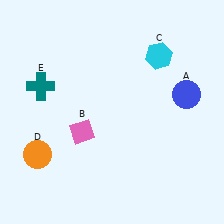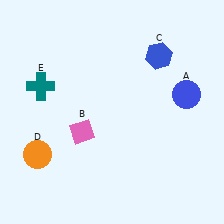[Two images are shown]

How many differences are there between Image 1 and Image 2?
There is 1 difference between the two images.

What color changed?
The hexagon (C) changed from cyan in Image 1 to blue in Image 2.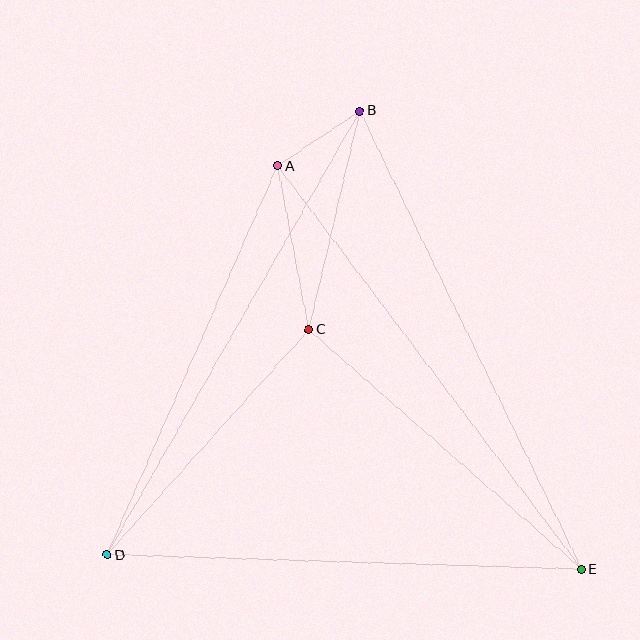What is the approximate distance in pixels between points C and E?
The distance between C and E is approximately 363 pixels.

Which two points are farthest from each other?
Points B and D are farthest from each other.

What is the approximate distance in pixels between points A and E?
The distance between A and E is approximately 504 pixels.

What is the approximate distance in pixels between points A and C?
The distance between A and C is approximately 166 pixels.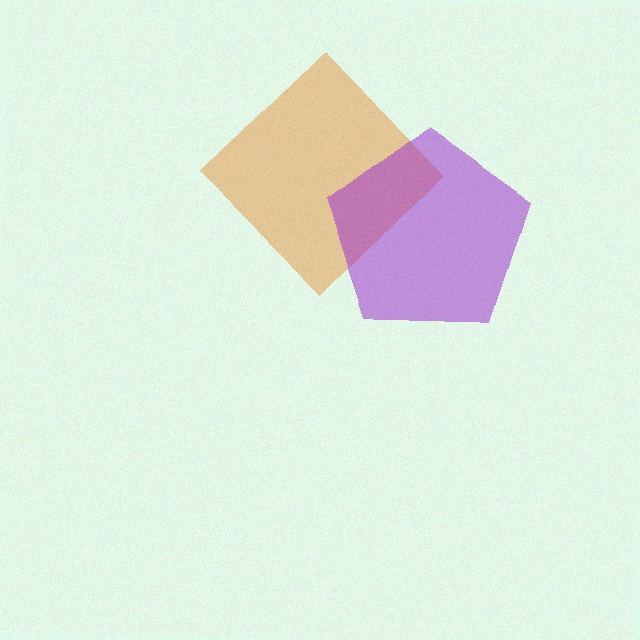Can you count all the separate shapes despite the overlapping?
Yes, there are 2 separate shapes.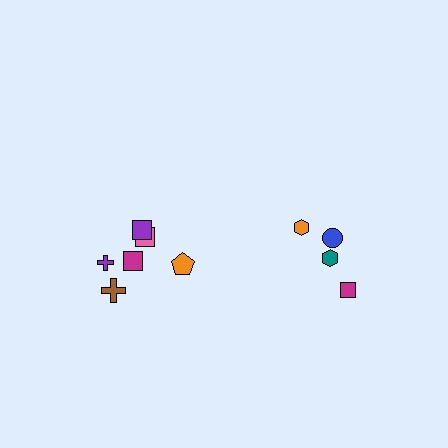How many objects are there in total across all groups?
There are 10 objects.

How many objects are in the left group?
There are 6 objects.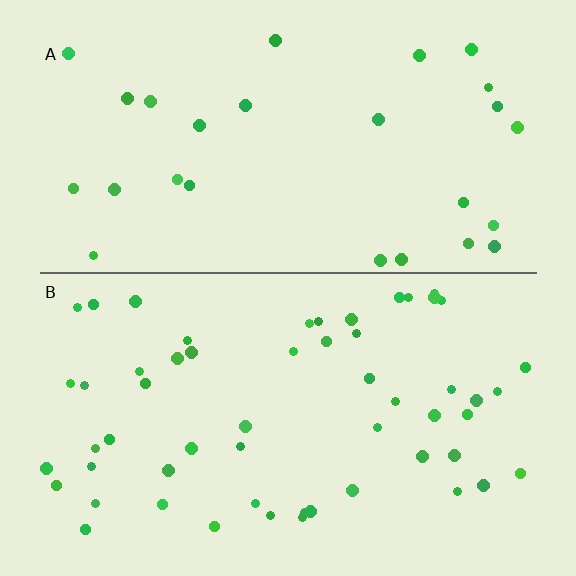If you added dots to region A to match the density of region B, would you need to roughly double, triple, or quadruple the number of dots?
Approximately double.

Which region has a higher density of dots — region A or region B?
B (the bottom).